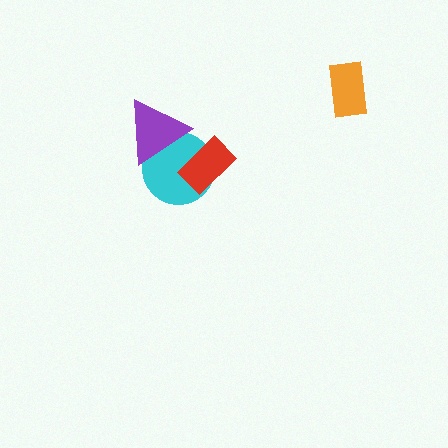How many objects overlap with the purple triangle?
1 object overlaps with the purple triangle.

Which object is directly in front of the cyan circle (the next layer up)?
The red rectangle is directly in front of the cyan circle.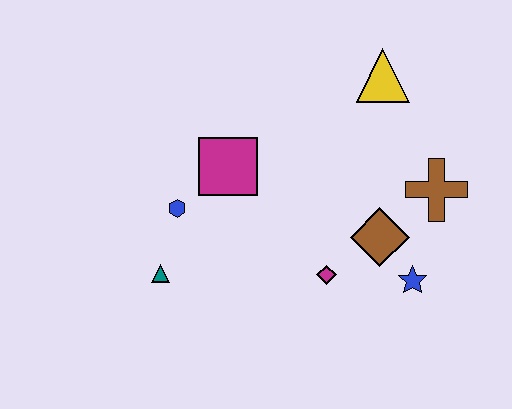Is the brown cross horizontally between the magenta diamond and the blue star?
No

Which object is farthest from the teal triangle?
The yellow triangle is farthest from the teal triangle.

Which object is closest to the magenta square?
The blue hexagon is closest to the magenta square.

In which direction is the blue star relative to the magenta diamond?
The blue star is to the right of the magenta diamond.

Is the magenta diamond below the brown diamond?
Yes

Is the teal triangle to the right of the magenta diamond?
No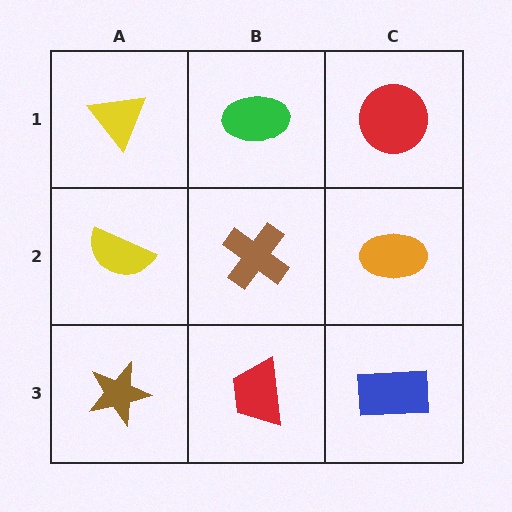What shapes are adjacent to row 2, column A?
A yellow triangle (row 1, column A), a brown star (row 3, column A), a brown cross (row 2, column B).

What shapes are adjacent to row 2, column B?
A green ellipse (row 1, column B), a red trapezoid (row 3, column B), a yellow semicircle (row 2, column A), an orange ellipse (row 2, column C).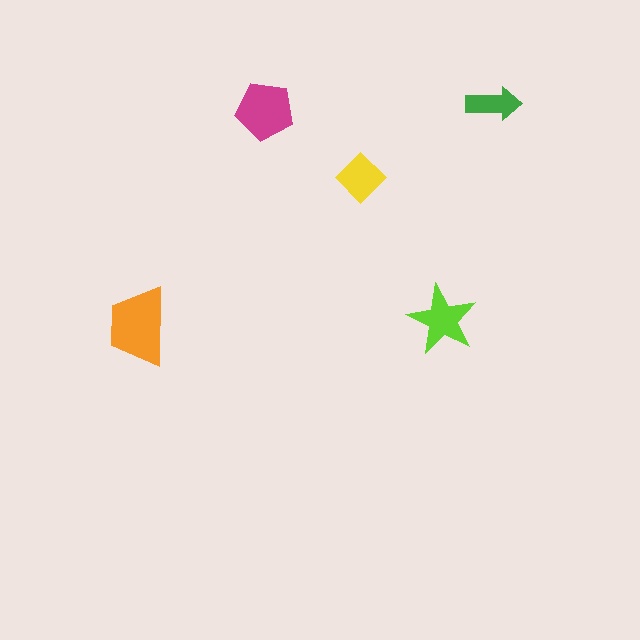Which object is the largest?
The orange trapezoid.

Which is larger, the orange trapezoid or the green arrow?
The orange trapezoid.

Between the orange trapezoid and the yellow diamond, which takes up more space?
The orange trapezoid.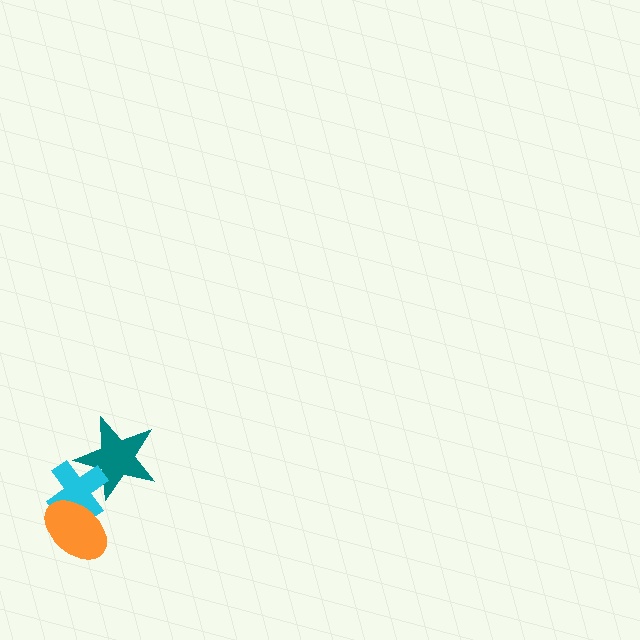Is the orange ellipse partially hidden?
No, no other shape covers it.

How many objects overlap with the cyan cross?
2 objects overlap with the cyan cross.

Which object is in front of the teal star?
The cyan cross is in front of the teal star.